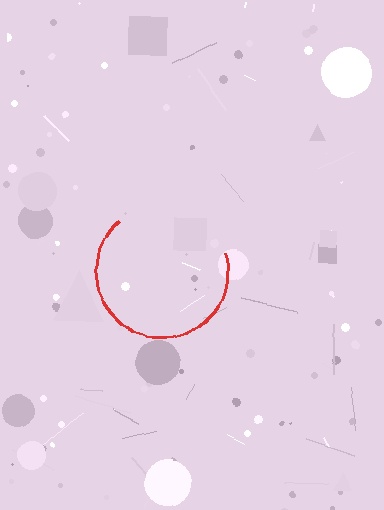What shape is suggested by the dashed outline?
The dashed outline suggests a circle.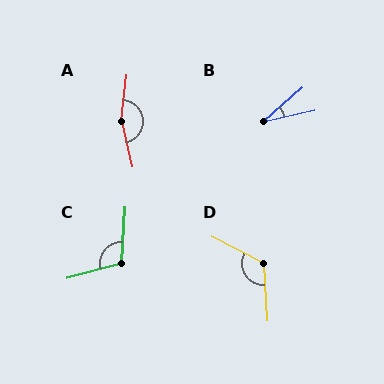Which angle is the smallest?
B, at approximately 29 degrees.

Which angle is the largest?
A, at approximately 160 degrees.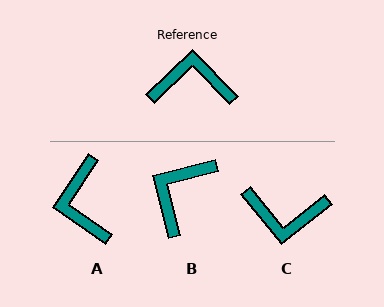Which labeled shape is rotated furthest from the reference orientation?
C, about 175 degrees away.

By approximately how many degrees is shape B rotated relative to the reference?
Approximately 61 degrees counter-clockwise.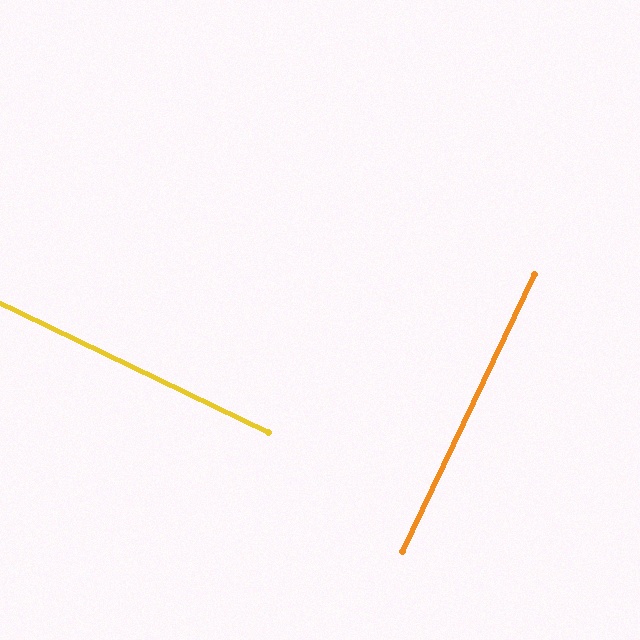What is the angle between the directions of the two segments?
Approximately 90 degrees.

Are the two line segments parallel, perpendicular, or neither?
Perpendicular — they meet at approximately 90°.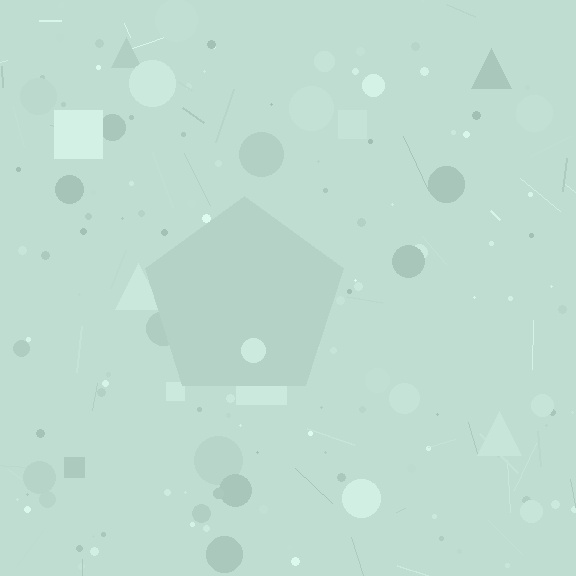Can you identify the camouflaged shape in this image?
The camouflaged shape is a pentagon.